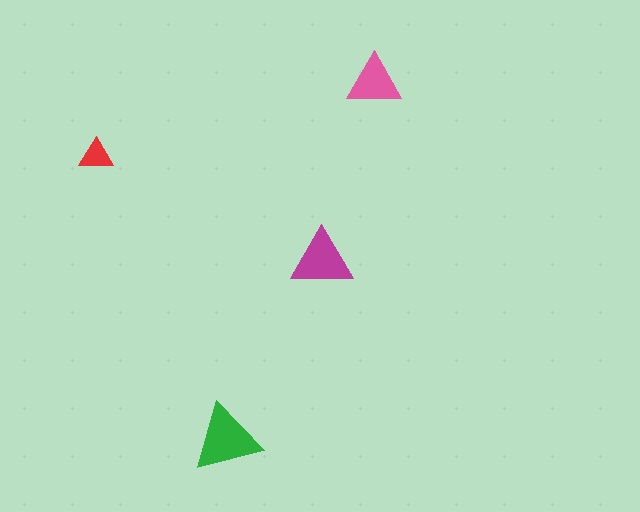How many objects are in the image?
There are 4 objects in the image.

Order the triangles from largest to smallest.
the green one, the magenta one, the pink one, the red one.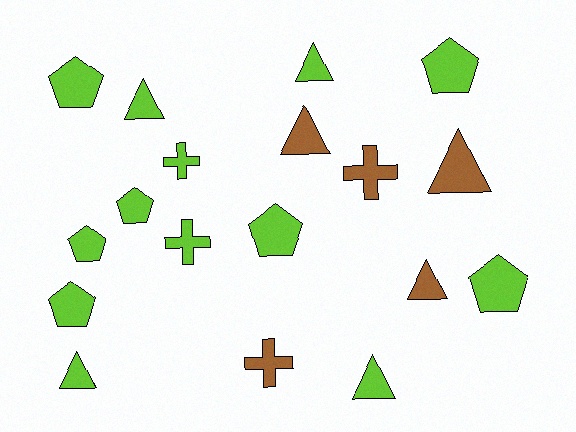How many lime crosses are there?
There are 2 lime crosses.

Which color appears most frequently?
Lime, with 13 objects.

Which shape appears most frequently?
Pentagon, with 7 objects.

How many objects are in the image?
There are 18 objects.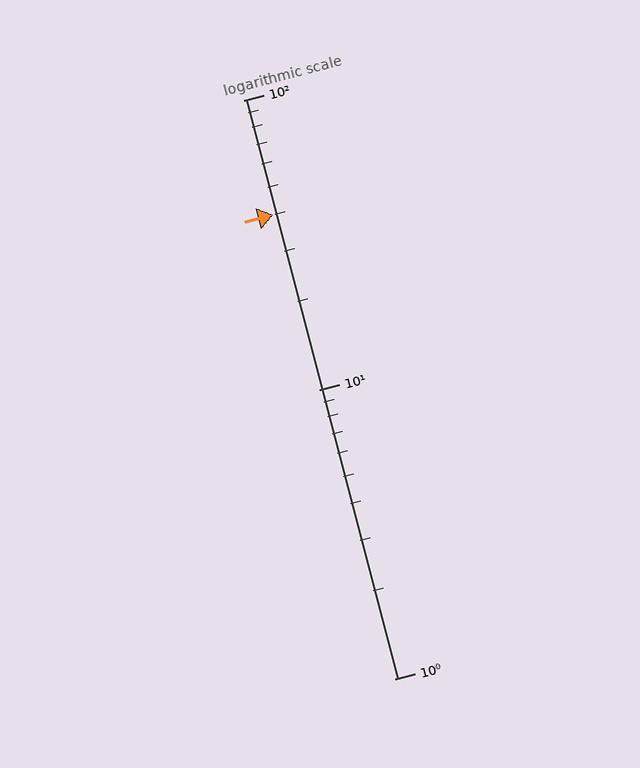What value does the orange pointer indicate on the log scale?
The pointer indicates approximately 40.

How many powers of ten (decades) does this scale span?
The scale spans 2 decades, from 1 to 100.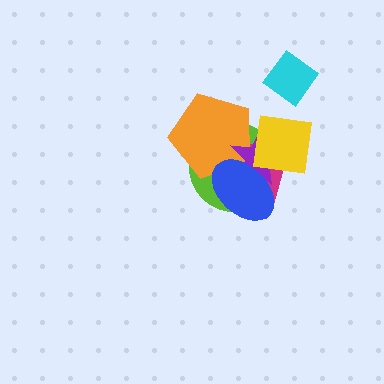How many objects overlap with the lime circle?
5 objects overlap with the lime circle.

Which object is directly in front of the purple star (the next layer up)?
The yellow square is directly in front of the purple star.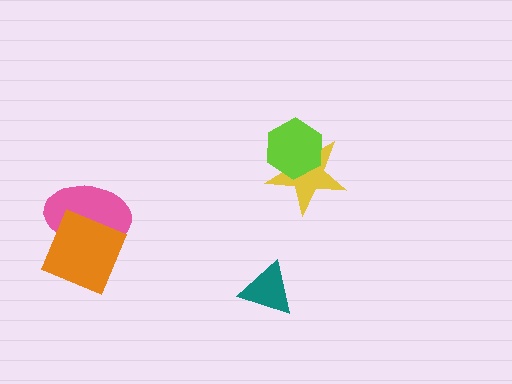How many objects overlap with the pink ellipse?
1 object overlaps with the pink ellipse.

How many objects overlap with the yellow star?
1 object overlaps with the yellow star.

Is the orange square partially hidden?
No, no other shape covers it.